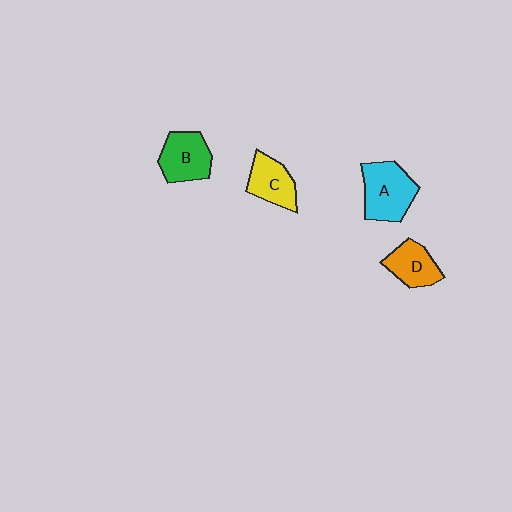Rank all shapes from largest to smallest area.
From largest to smallest: A (cyan), B (green), C (yellow), D (orange).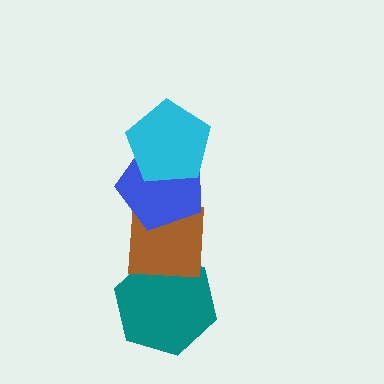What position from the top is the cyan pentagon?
The cyan pentagon is 1st from the top.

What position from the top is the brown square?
The brown square is 3rd from the top.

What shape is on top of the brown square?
The blue pentagon is on top of the brown square.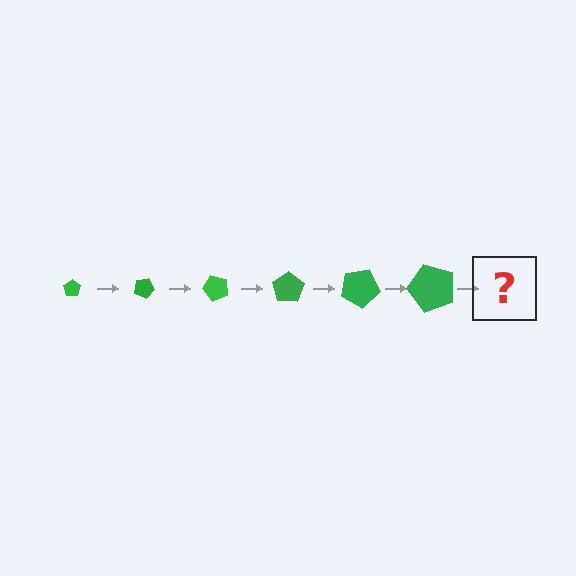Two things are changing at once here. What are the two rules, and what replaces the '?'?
The two rules are that the pentagon grows larger each step and it rotates 25 degrees each step. The '?' should be a pentagon, larger than the previous one and rotated 150 degrees from the start.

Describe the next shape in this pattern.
It should be a pentagon, larger than the previous one and rotated 150 degrees from the start.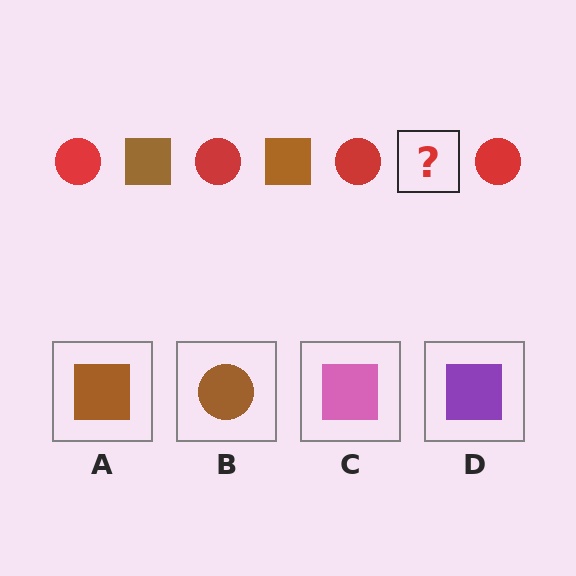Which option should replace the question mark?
Option A.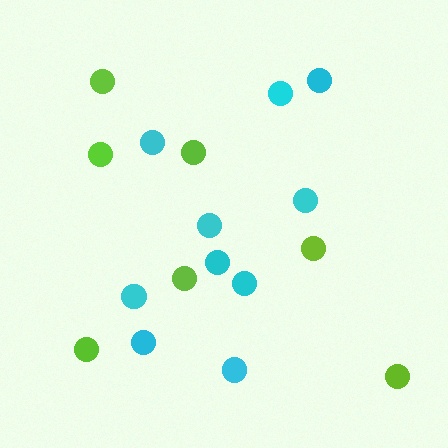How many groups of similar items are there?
There are 2 groups: one group of cyan circles (10) and one group of lime circles (7).